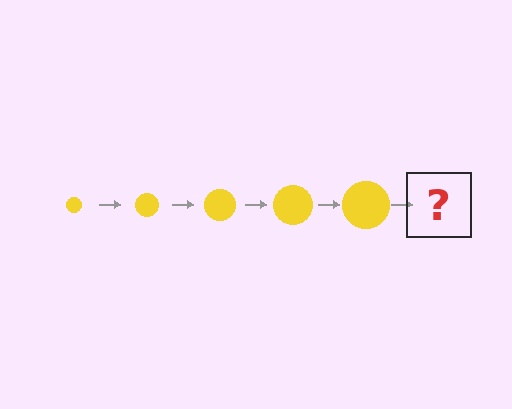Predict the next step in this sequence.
The next step is a yellow circle, larger than the previous one.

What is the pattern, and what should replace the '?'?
The pattern is that the circle gets progressively larger each step. The '?' should be a yellow circle, larger than the previous one.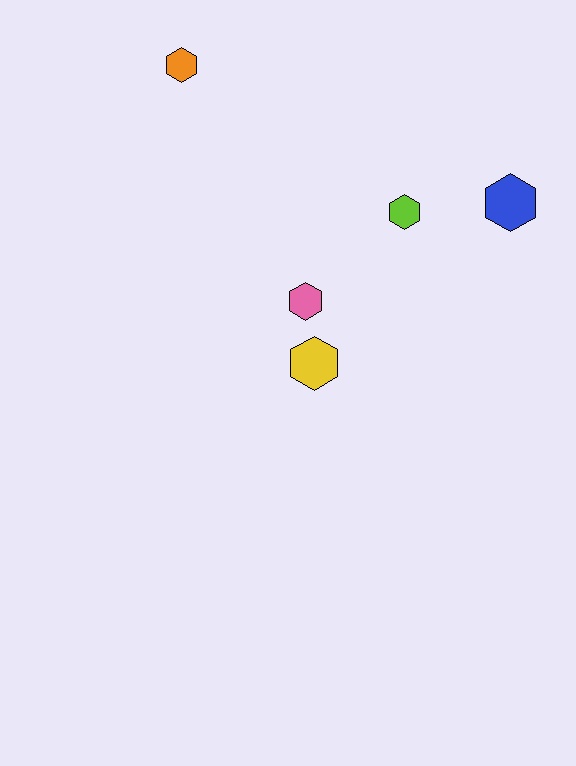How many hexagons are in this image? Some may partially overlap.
There are 5 hexagons.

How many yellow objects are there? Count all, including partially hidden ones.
There is 1 yellow object.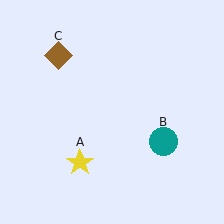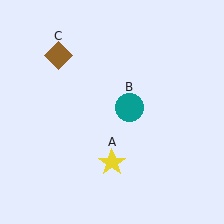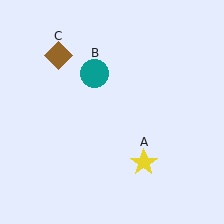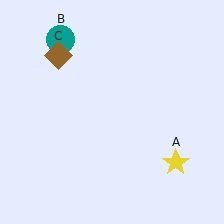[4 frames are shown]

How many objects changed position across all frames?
2 objects changed position: yellow star (object A), teal circle (object B).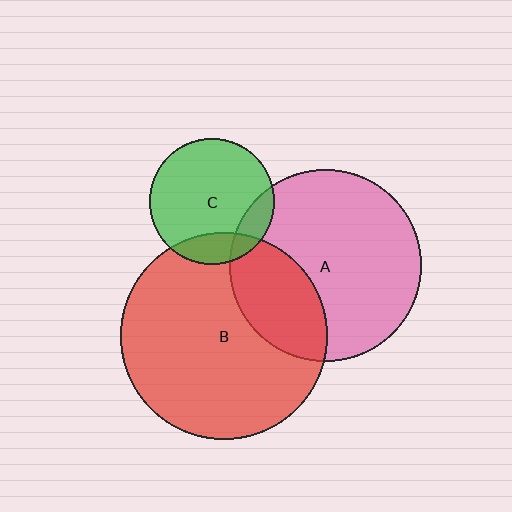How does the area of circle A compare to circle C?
Approximately 2.4 times.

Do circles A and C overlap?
Yes.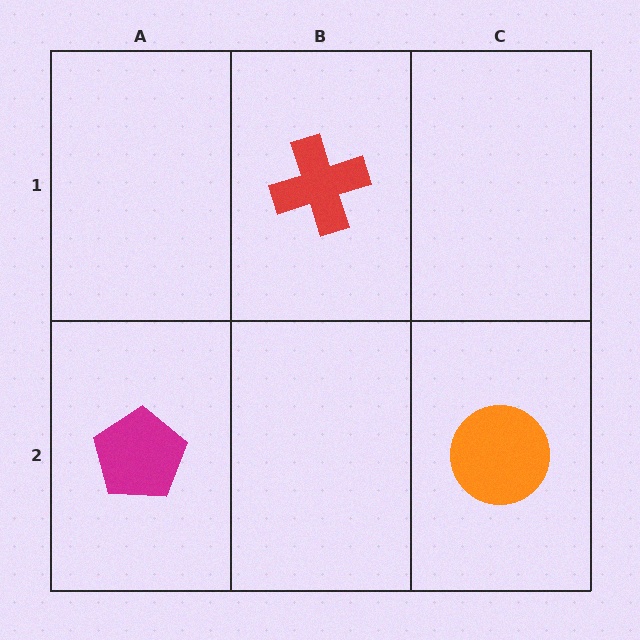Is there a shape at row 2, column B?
No, that cell is empty.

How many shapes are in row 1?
1 shape.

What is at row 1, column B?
A red cross.